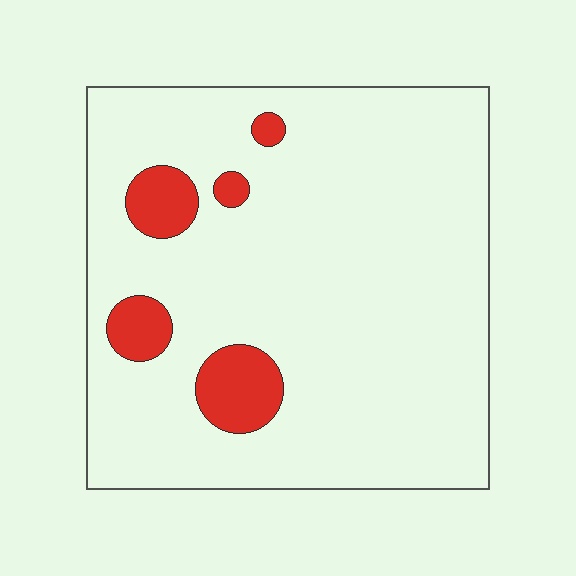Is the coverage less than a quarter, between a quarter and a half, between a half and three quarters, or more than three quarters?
Less than a quarter.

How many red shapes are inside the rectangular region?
5.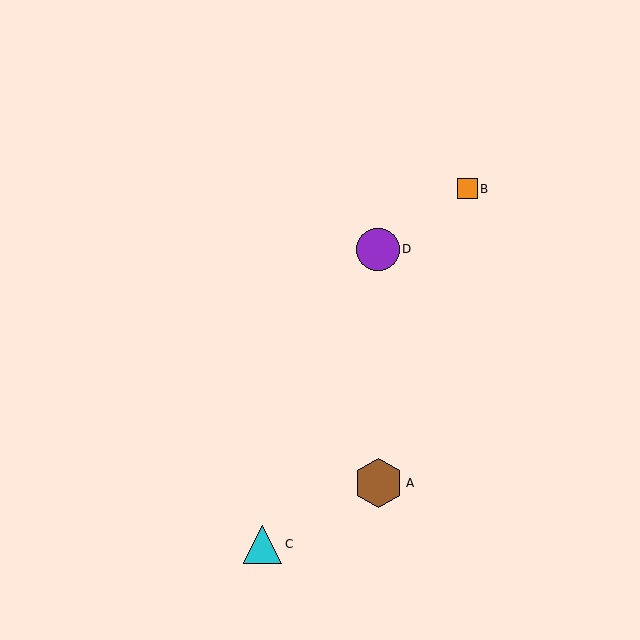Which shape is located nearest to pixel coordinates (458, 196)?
The orange square (labeled B) at (467, 189) is nearest to that location.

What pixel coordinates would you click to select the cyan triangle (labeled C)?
Click at (263, 544) to select the cyan triangle C.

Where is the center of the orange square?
The center of the orange square is at (467, 189).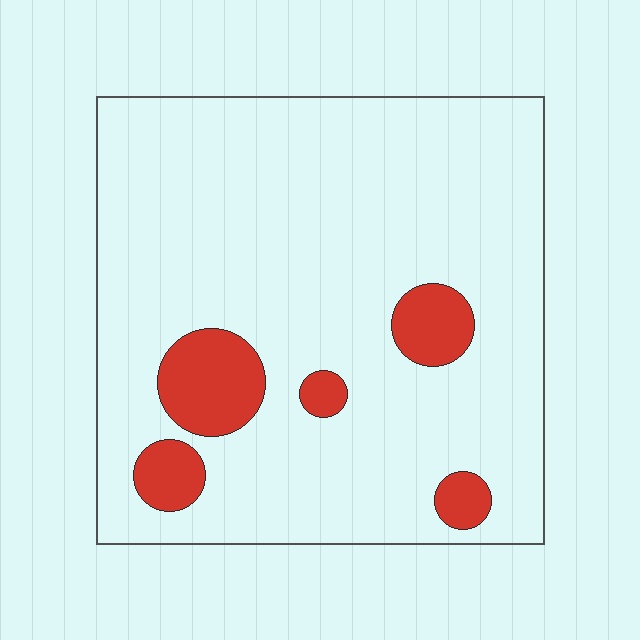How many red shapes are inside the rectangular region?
5.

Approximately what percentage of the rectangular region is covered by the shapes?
Approximately 10%.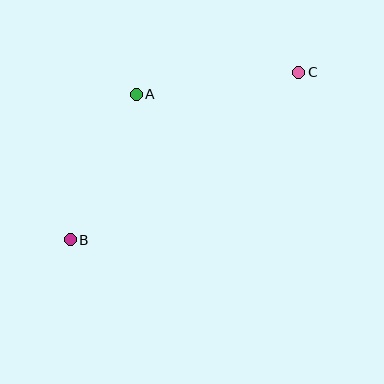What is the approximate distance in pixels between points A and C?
The distance between A and C is approximately 164 pixels.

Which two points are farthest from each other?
Points B and C are farthest from each other.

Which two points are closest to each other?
Points A and B are closest to each other.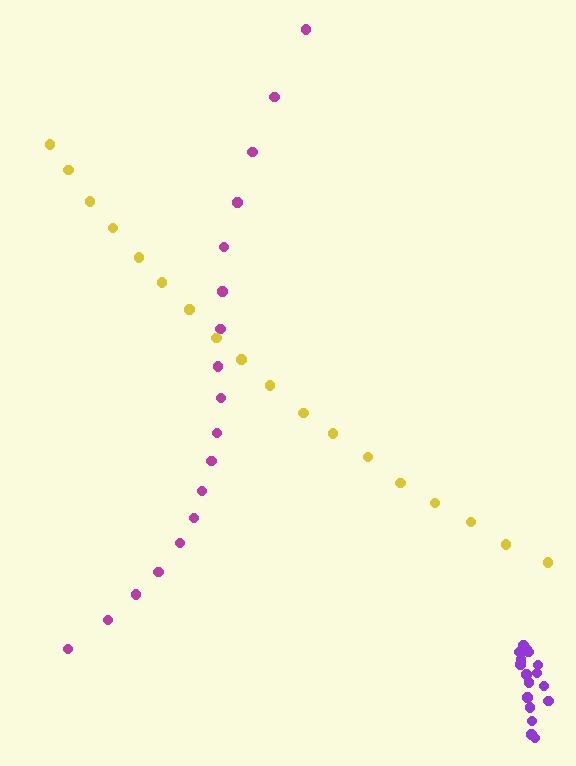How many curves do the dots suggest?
There are 3 distinct paths.